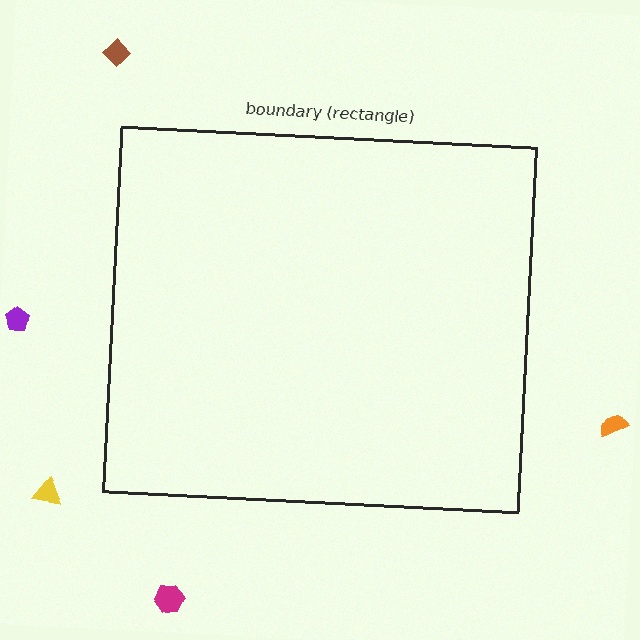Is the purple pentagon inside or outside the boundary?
Outside.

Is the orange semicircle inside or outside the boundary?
Outside.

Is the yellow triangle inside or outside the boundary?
Outside.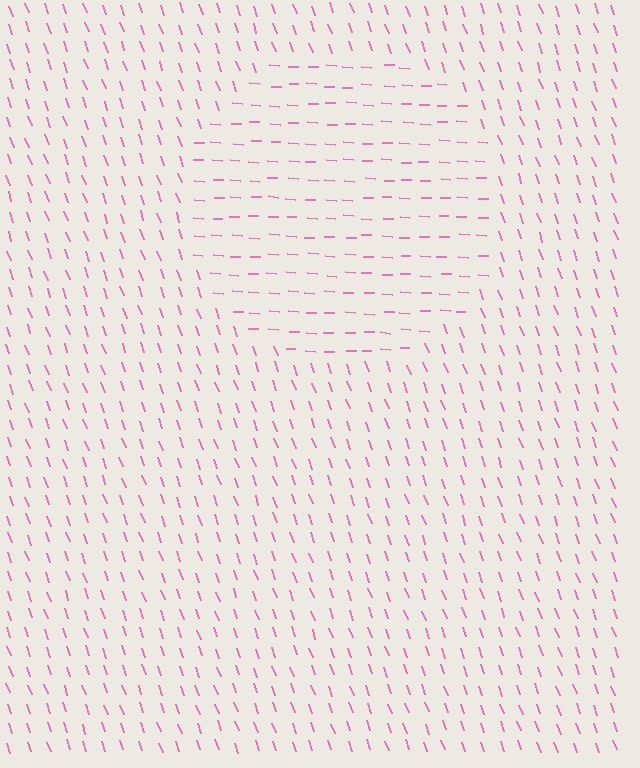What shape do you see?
I see a circle.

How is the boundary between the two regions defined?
The boundary is defined purely by a change in line orientation (approximately 67 degrees difference). All lines are the same color and thickness.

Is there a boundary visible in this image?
Yes, there is a texture boundary formed by a change in line orientation.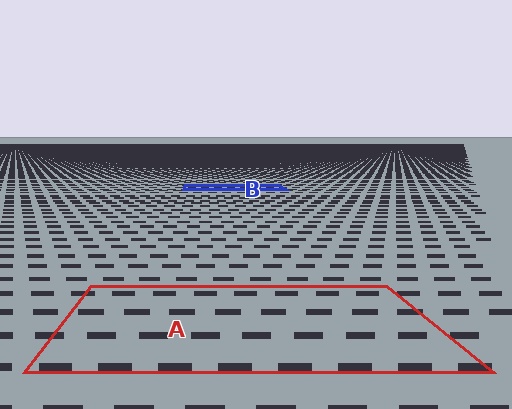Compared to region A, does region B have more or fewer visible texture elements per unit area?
Region B has more texture elements per unit area — they are packed more densely because it is farther away.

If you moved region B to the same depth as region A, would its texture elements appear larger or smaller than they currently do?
They would appear larger. At a closer depth, the same texture elements are projected at a bigger on-screen size.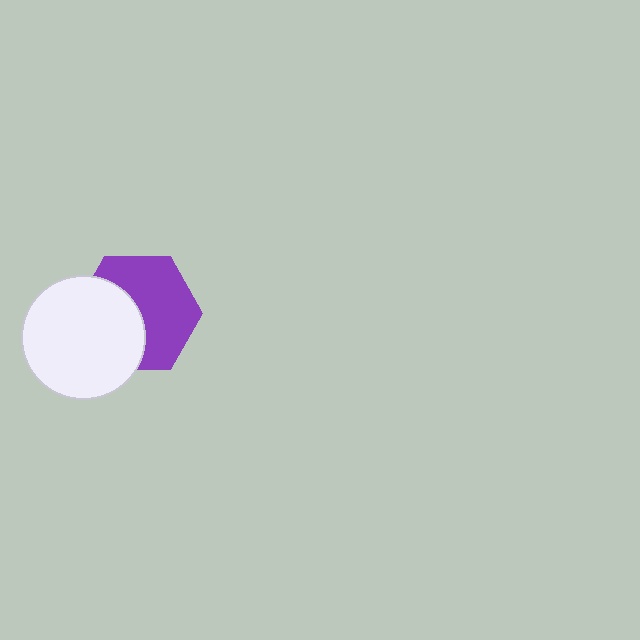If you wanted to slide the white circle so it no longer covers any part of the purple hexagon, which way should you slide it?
Slide it left — that is the most direct way to separate the two shapes.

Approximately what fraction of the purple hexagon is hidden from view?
Roughly 42% of the purple hexagon is hidden behind the white circle.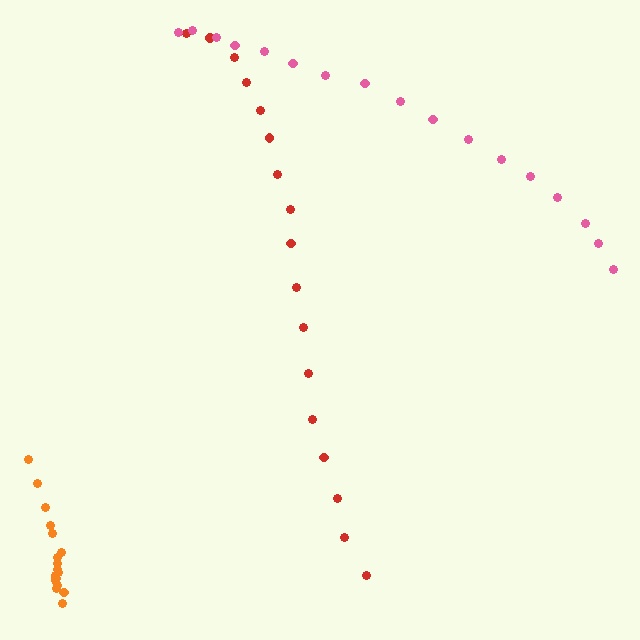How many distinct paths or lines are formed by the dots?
There are 3 distinct paths.